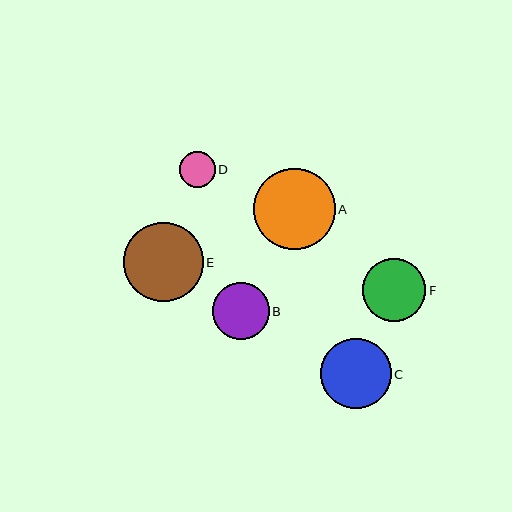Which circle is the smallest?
Circle D is the smallest with a size of approximately 36 pixels.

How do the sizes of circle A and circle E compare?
Circle A and circle E are approximately the same size.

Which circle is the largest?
Circle A is the largest with a size of approximately 81 pixels.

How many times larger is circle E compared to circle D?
Circle E is approximately 2.2 times the size of circle D.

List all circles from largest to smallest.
From largest to smallest: A, E, C, F, B, D.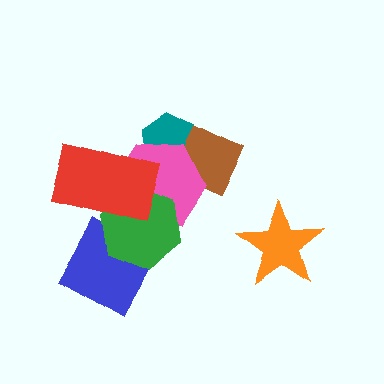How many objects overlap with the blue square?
1 object overlaps with the blue square.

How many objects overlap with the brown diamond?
2 objects overlap with the brown diamond.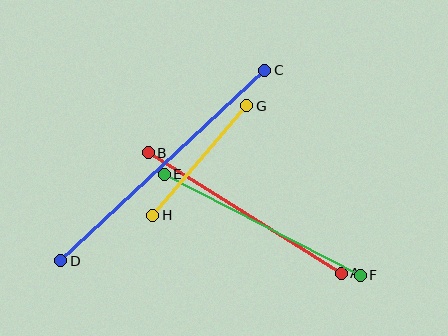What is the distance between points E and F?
The distance is approximately 221 pixels.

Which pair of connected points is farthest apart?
Points C and D are farthest apart.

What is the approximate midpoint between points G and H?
The midpoint is at approximately (200, 160) pixels.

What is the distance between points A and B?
The distance is approximately 227 pixels.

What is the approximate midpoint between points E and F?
The midpoint is at approximately (262, 225) pixels.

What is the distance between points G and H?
The distance is approximately 145 pixels.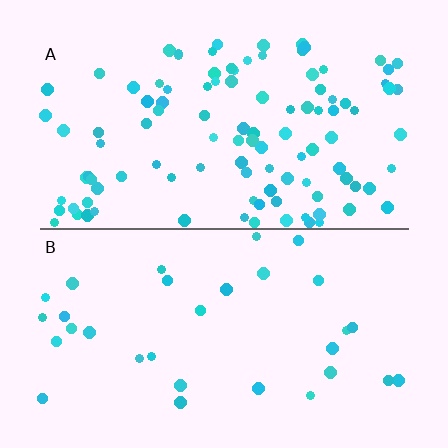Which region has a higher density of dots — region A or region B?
A (the top).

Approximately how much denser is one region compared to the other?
Approximately 3.4× — region A over region B.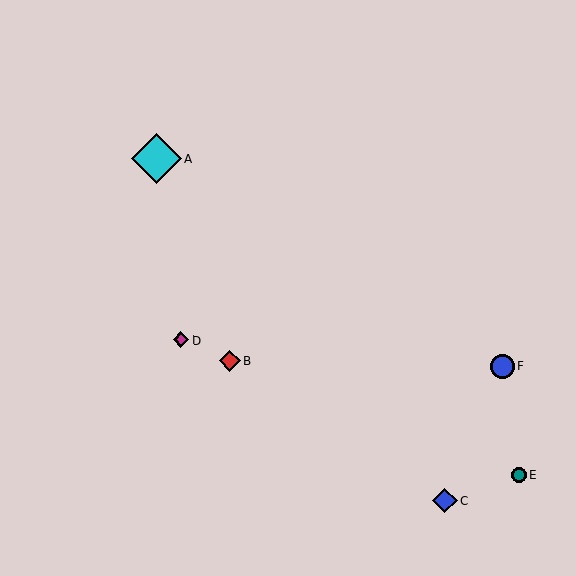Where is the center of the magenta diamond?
The center of the magenta diamond is at (181, 340).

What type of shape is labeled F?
Shape F is a blue circle.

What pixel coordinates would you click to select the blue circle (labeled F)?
Click at (502, 366) to select the blue circle F.